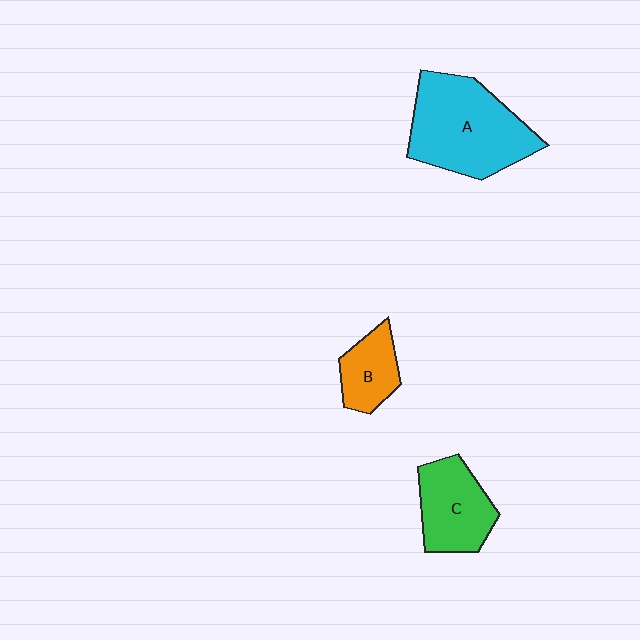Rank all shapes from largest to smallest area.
From largest to smallest: A (cyan), C (green), B (orange).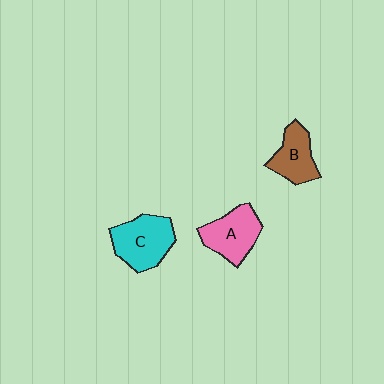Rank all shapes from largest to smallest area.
From largest to smallest: C (cyan), A (pink), B (brown).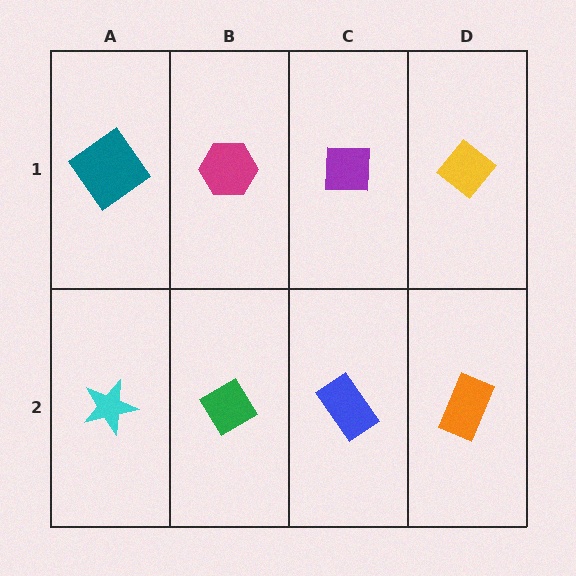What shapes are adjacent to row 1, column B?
A green diamond (row 2, column B), a teal diamond (row 1, column A), a purple square (row 1, column C).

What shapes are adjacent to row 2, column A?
A teal diamond (row 1, column A), a green diamond (row 2, column B).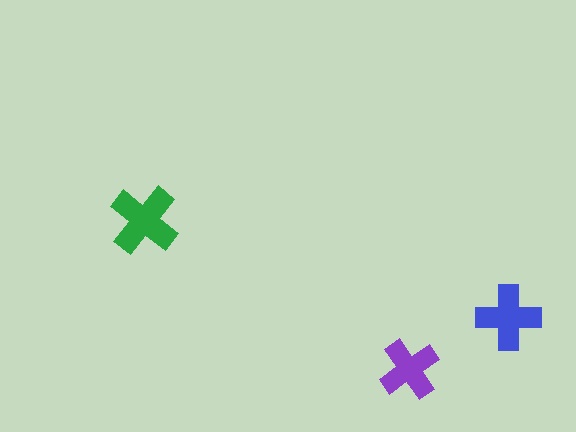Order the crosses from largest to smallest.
the green one, the blue one, the purple one.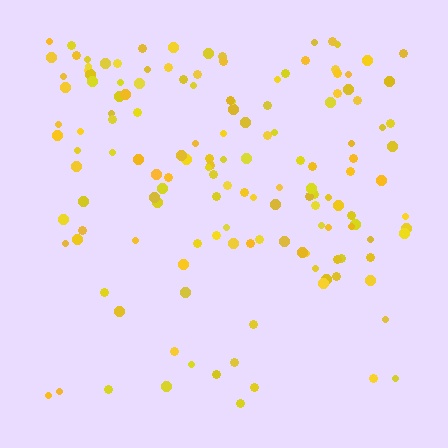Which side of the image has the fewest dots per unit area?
The bottom.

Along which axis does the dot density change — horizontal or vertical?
Vertical.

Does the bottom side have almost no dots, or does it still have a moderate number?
Still a moderate number, just noticeably fewer than the top.